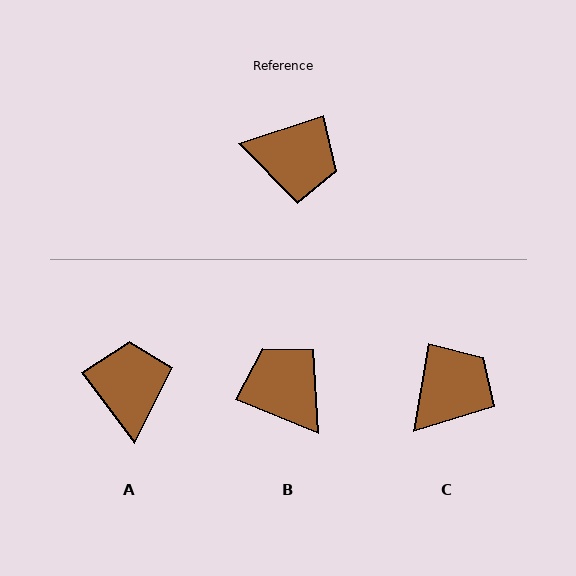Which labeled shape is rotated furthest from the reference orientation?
B, about 139 degrees away.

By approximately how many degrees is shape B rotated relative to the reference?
Approximately 139 degrees counter-clockwise.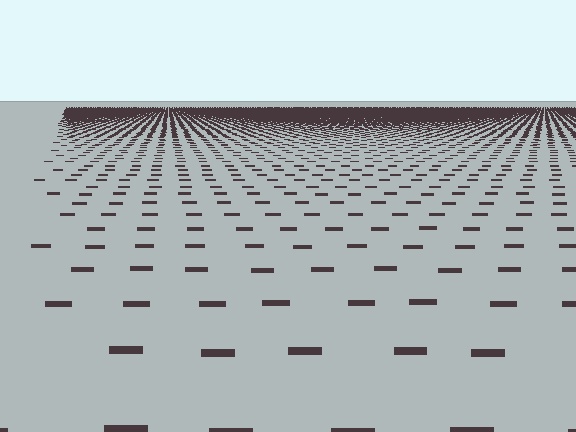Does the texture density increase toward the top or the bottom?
Density increases toward the top.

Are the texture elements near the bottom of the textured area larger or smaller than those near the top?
Larger. Near the bottom, elements are closer to the viewer and appear at a bigger on-screen size.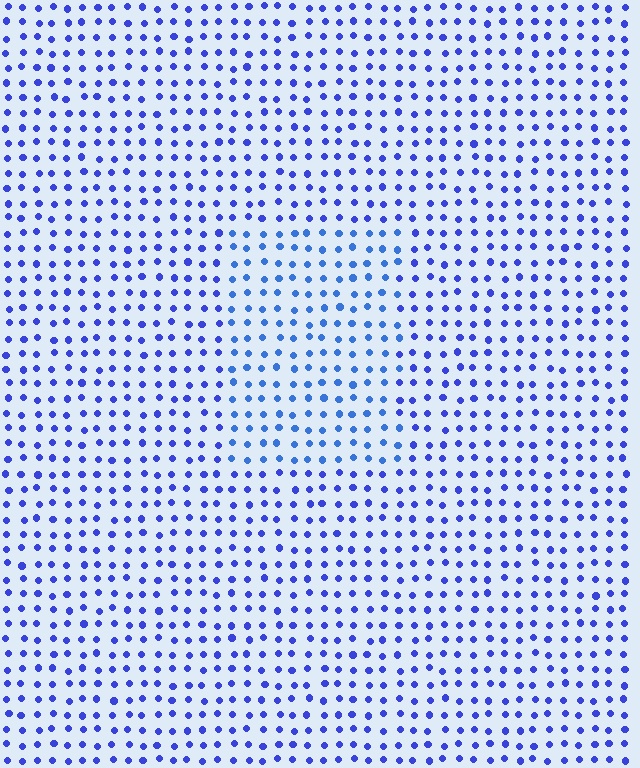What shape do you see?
I see a rectangle.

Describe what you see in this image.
The image is filled with small blue elements in a uniform arrangement. A rectangle-shaped region is visible where the elements are tinted to a slightly different hue, forming a subtle color boundary.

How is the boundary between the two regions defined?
The boundary is defined purely by a slight shift in hue (about 19 degrees). Spacing, size, and orientation are identical on both sides.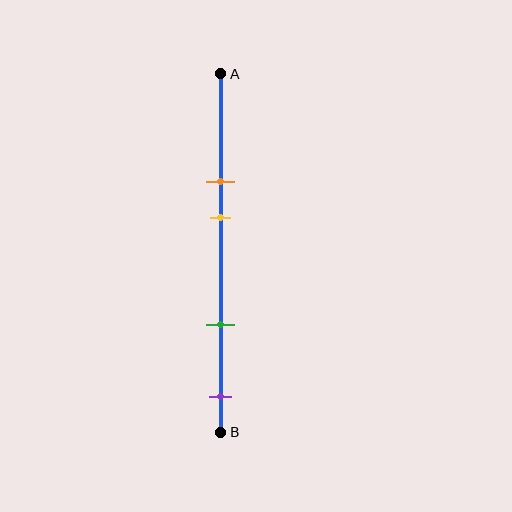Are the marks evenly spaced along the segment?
No, the marks are not evenly spaced.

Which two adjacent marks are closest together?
The orange and yellow marks are the closest adjacent pair.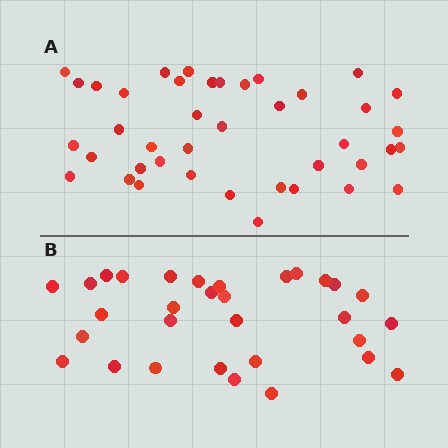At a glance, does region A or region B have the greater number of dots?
Region A (the top region) has more dots.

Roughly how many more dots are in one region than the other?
Region A has roughly 10 or so more dots than region B.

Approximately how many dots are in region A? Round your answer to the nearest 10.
About 40 dots. (The exact count is 41, which rounds to 40.)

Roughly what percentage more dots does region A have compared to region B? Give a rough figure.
About 30% more.